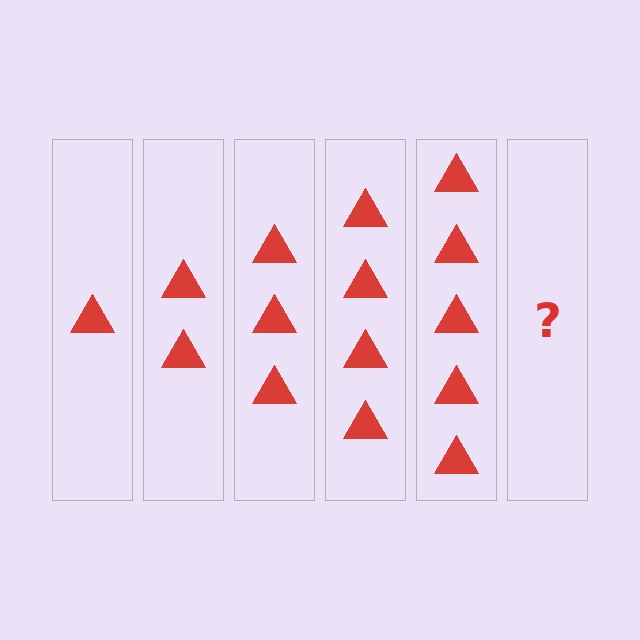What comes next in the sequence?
The next element should be 6 triangles.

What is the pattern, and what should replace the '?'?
The pattern is that each step adds one more triangle. The '?' should be 6 triangles.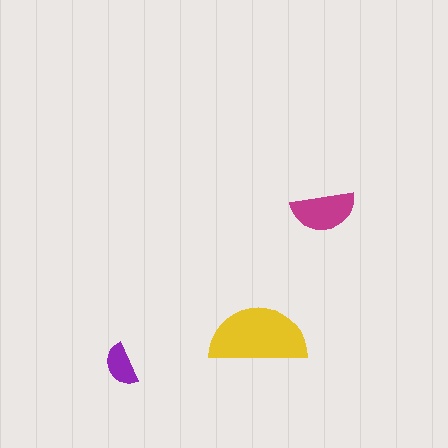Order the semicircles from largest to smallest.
the yellow one, the magenta one, the purple one.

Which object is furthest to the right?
The magenta semicircle is rightmost.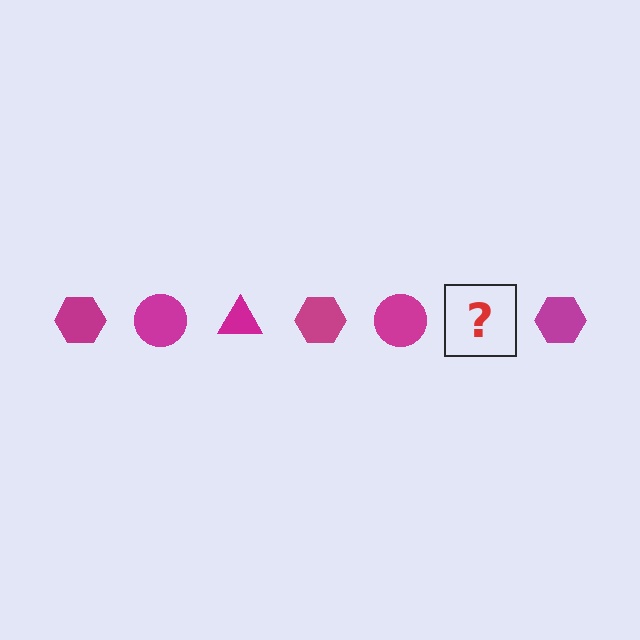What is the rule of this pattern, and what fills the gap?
The rule is that the pattern cycles through hexagon, circle, triangle shapes in magenta. The gap should be filled with a magenta triangle.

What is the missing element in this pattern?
The missing element is a magenta triangle.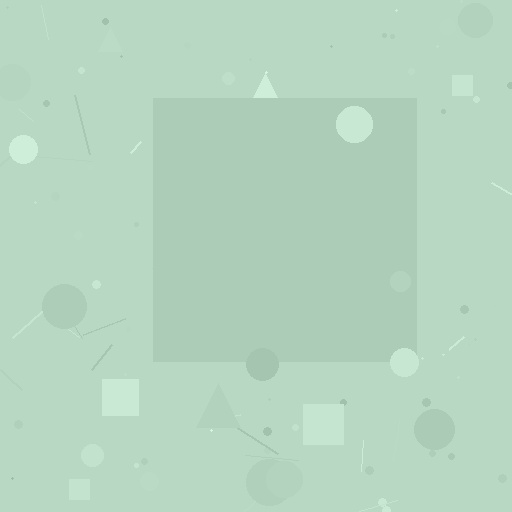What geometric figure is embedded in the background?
A square is embedded in the background.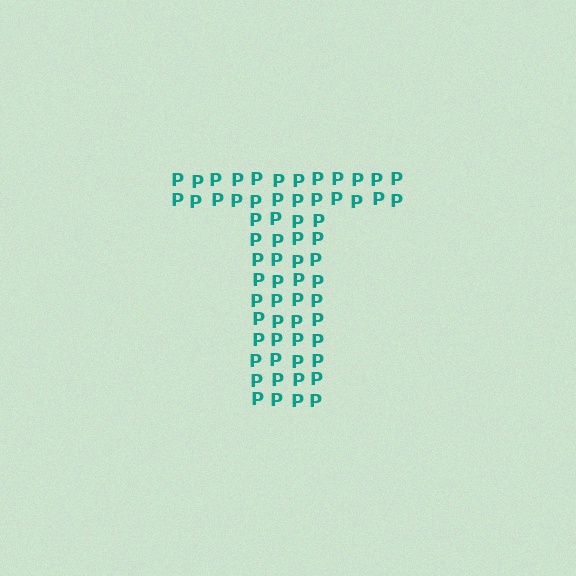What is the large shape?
The large shape is the letter T.